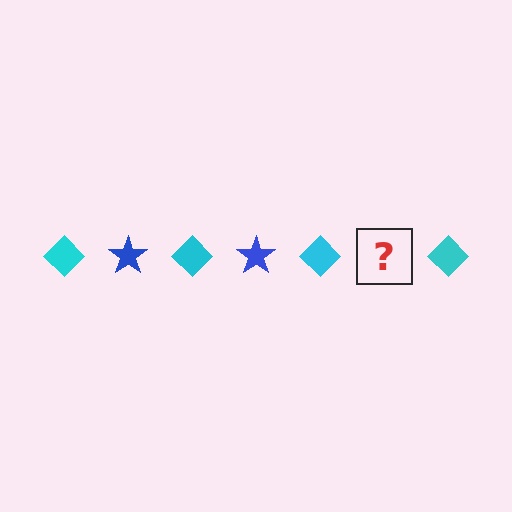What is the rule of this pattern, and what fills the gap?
The rule is that the pattern alternates between cyan diamond and blue star. The gap should be filled with a blue star.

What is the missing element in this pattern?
The missing element is a blue star.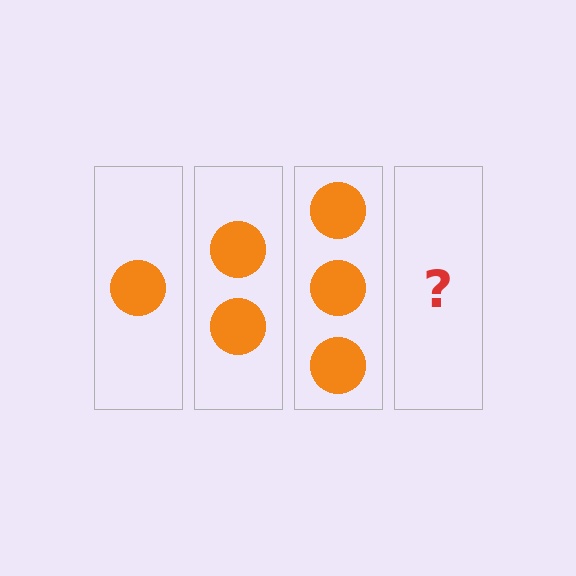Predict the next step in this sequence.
The next step is 4 circles.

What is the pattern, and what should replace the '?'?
The pattern is that each step adds one more circle. The '?' should be 4 circles.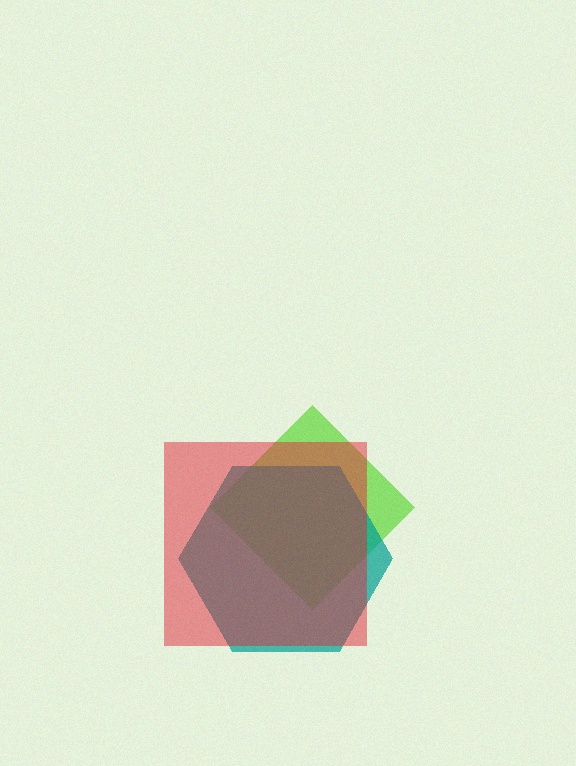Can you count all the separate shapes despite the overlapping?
Yes, there are 3 separate shapes.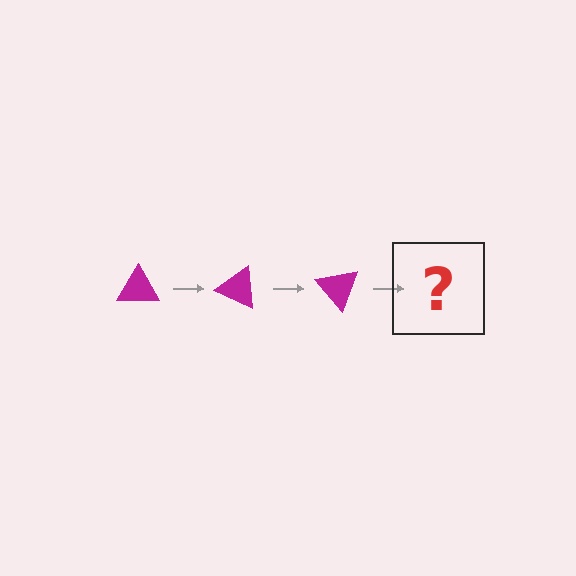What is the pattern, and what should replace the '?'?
The pattern is that the triangle rotates 25 degrees each step. The '?' should be a magenta triangle rotated 75 degrees.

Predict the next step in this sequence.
The next step is a magenta triangle rotated 75 degrees.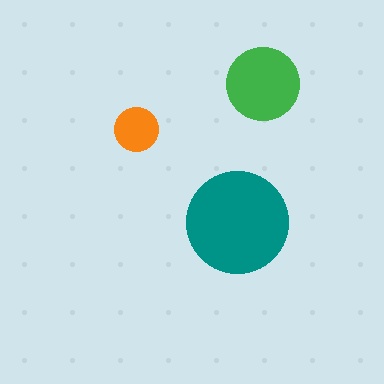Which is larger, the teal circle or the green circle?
The teal one.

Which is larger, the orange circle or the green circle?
The green one.